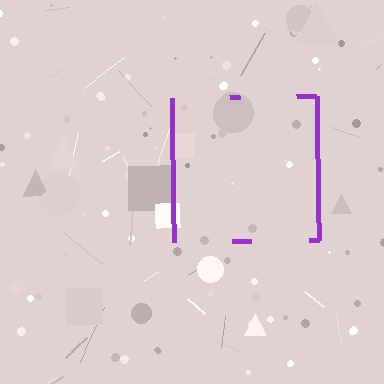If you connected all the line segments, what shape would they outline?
They would outline a square.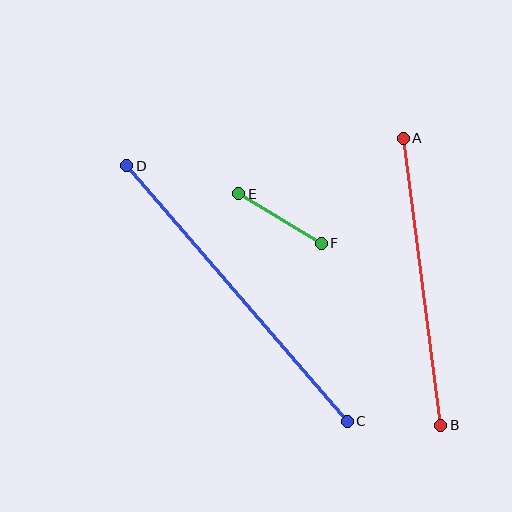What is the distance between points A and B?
The distance is approximately 289 pixels.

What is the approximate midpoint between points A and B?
The midpoint is at approximately (422, 282) pixels.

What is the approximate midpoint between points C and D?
The midpoint is at approximately (237, 293) pixels.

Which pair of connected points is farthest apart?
Points C and D are farthest apart.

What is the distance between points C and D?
The distance is approximately 338 pixels.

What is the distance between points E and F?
The distance is approximately 96 pixels.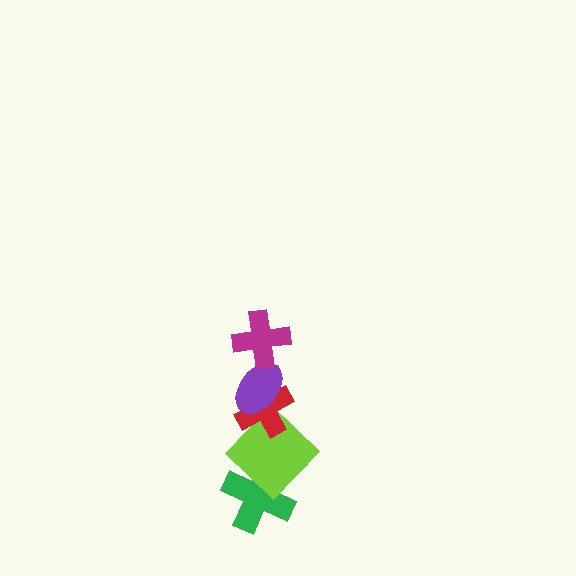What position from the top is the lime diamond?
The lime diamond is 4th from the top.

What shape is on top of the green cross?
The lime diamond is on top of the green cross.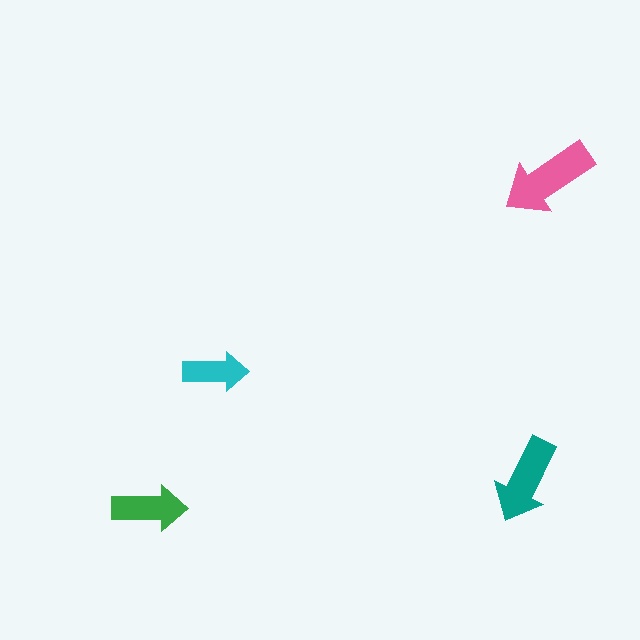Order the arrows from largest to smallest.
the pink one, the teal one, the green one, the cyan one.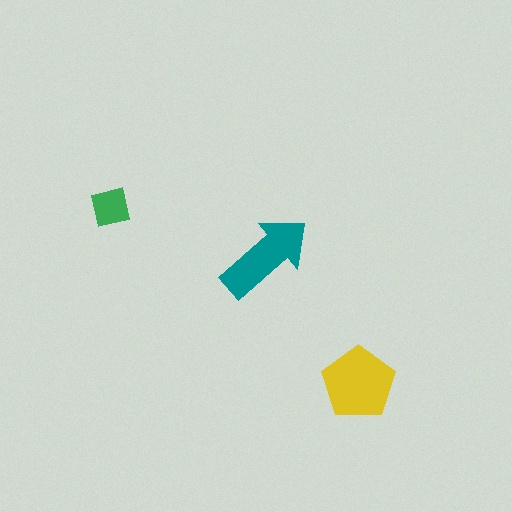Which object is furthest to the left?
The green square is leftmost.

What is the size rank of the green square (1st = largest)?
3rd.